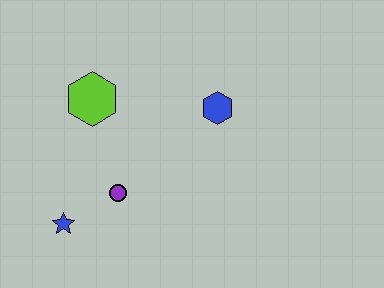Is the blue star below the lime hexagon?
Yes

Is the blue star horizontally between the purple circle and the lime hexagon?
No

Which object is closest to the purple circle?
The blue star is closest to the purple circle.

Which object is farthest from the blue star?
The blue hexagon is farthest from the blue star.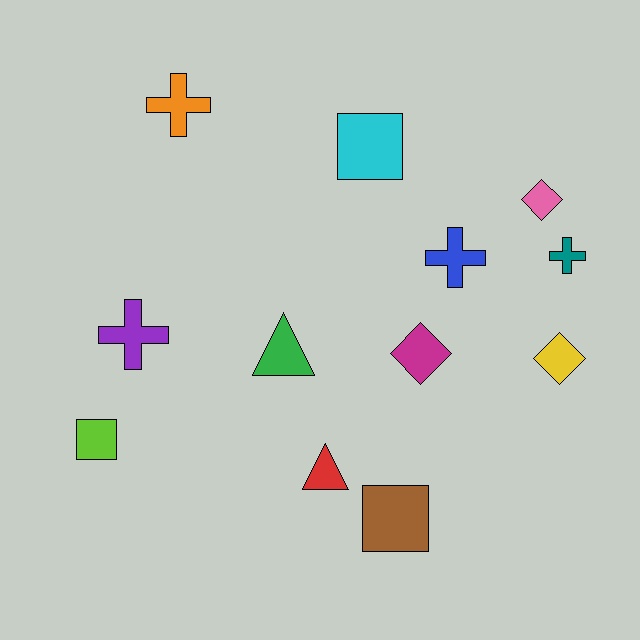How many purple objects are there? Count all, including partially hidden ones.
There is 1 purple object.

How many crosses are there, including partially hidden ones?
There are 4 crosses.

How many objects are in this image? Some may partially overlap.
There are 12 objects.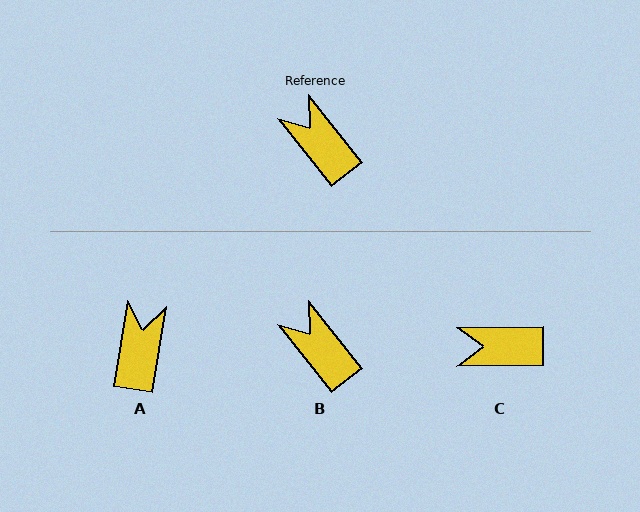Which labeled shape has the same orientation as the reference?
B.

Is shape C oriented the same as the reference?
No, it is off by about 52 degrees.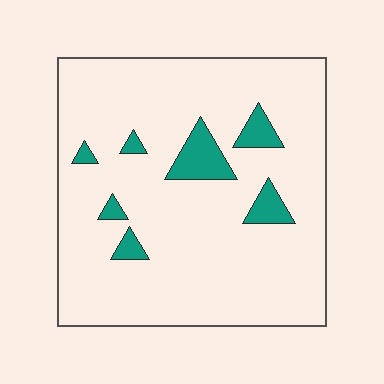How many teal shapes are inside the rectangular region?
7.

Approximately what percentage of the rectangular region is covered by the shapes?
Approximately 10%.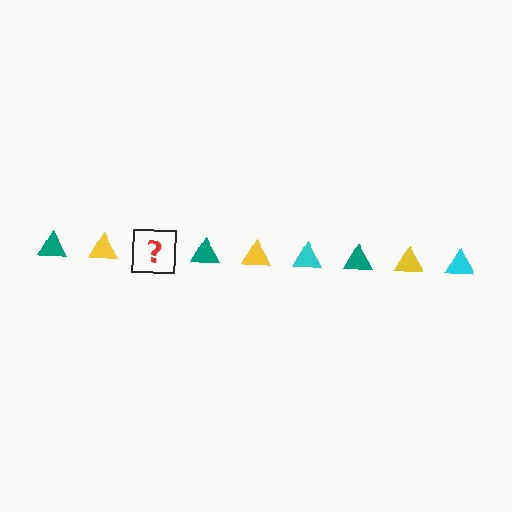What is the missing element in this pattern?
The missing element is a cyan triangle.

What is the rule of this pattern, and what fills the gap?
The rule is that the pattern cycles through teal, yellow, cyan triangles. The gap should be filled with a cyan triangle.